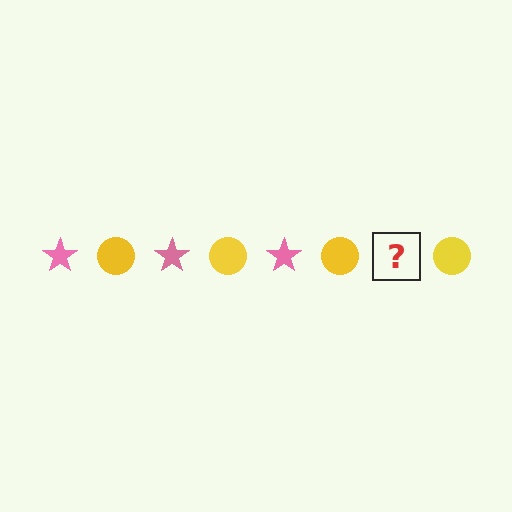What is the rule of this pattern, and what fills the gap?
The rule is that the pattern alternates between pink star and yellow circle. The gap should be filled with a pink star.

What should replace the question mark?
The question mark should be replaced with a pink star.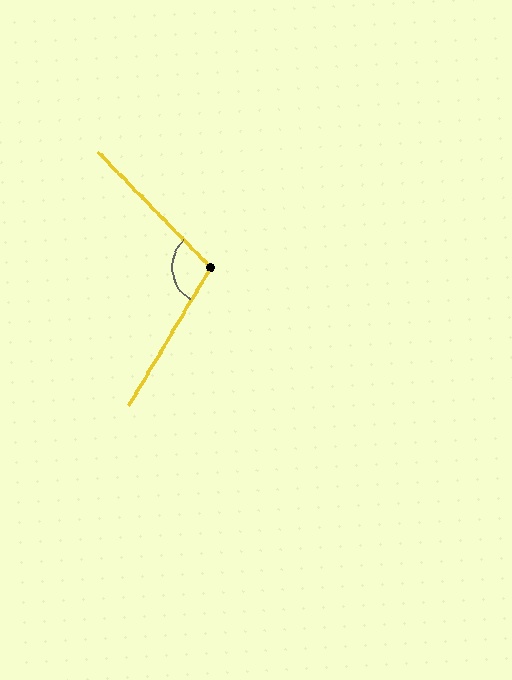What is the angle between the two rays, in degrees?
Approximately 105 degrees.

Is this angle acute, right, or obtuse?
It is obtuse.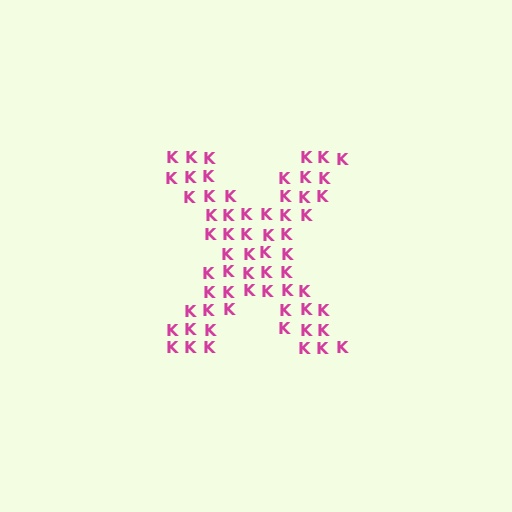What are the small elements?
The small elements are letter K's.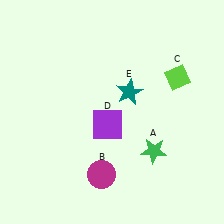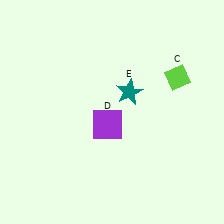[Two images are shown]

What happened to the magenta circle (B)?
The magenta circle (B) was removed in Image 2. It was in the bottom-left area of Image 1.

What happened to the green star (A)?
The green star (A) was removed in Image 2. It was in the bottom-right area of Image 1.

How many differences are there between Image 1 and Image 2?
There are 2 differences between the two images.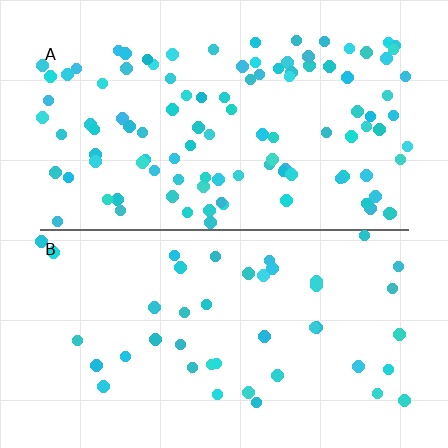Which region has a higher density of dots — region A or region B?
A (the top).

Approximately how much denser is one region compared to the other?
Approximately 2.5× — region A over region B.